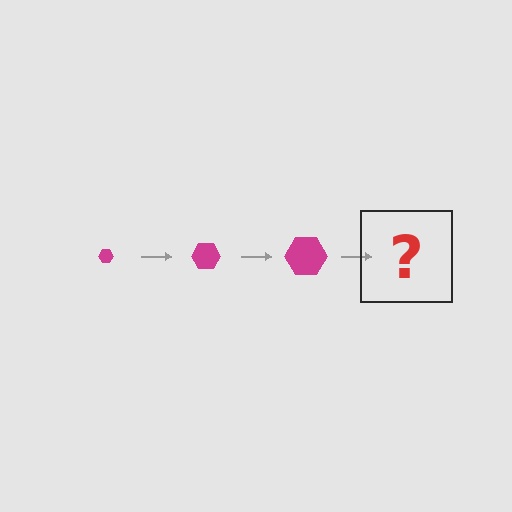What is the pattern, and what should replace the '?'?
The pattern is that the hexagon gets progressively larger each step. The '?' should be a magenta hexagon, larger than the previous one.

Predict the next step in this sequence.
The next step is a magenta hexagon, larger than the previous one.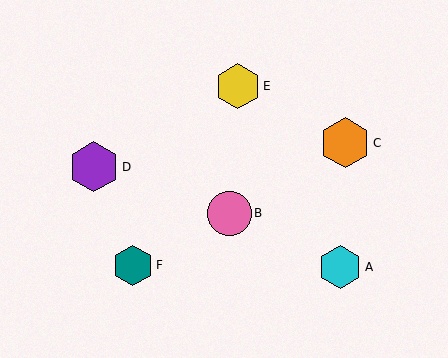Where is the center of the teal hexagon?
The center of the teal hexagon is at (133, 265).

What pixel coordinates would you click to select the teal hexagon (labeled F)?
Click at (133, 265) to select the teal hexagon F.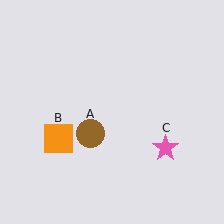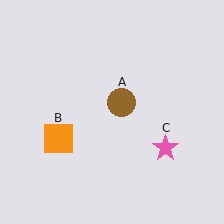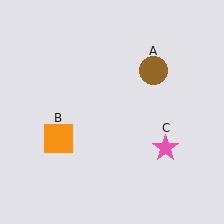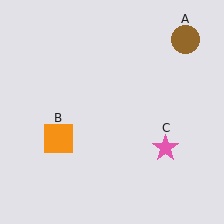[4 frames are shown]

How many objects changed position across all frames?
1 object changed position: brown circle (object A).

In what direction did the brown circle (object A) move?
The brown circle (object A) moved up and to the right.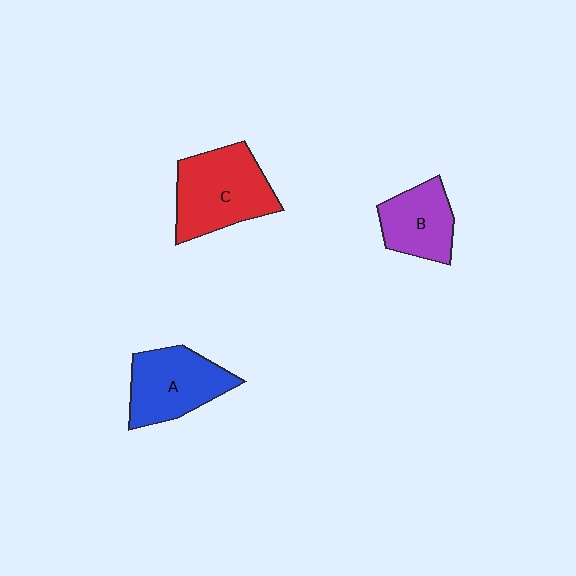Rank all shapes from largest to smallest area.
From largest to smallest: C (red), A (blue), B (purple).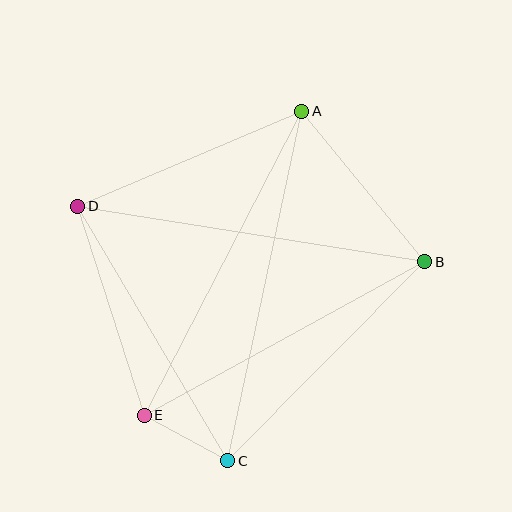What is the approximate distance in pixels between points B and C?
The distance between B and C is approximately 280 pixels.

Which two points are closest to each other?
Points C and E are closest to each other.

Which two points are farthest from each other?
Points A and C are farthest from each other.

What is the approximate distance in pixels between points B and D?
The distance between B and D is approximately 351 pixels.